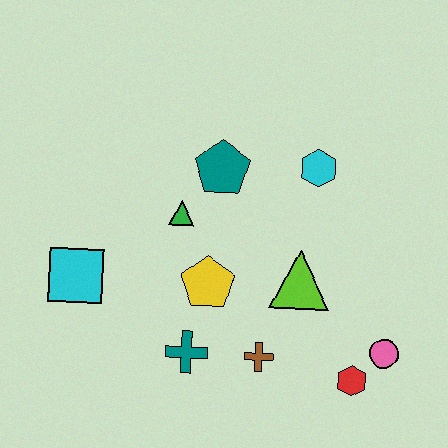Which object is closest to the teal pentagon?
The green triangle is closest to the teal pentagon.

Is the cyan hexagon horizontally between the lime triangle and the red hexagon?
Yes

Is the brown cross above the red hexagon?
Yes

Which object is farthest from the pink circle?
The cyan square is farthest from the pink circle.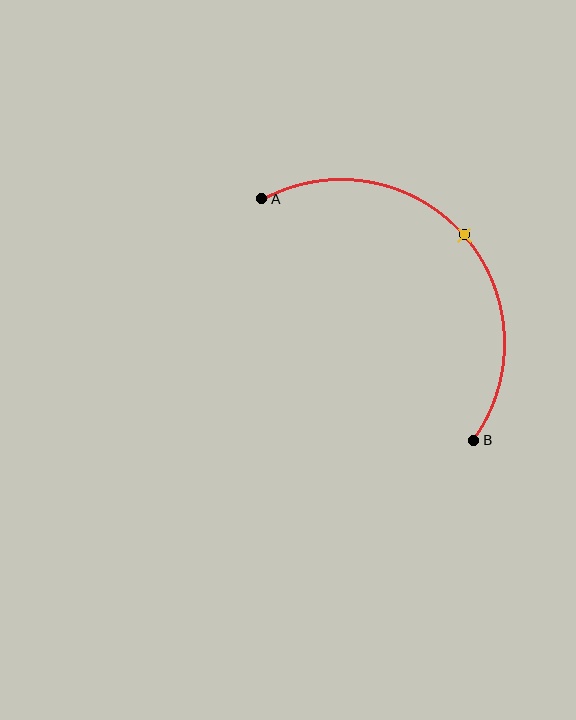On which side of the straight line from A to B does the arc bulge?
The arc bulges above and to the right of the straight line connecting A and B.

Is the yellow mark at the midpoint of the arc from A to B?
Yes. The yellow mark lies on the arc at equal arc-length from both A and B — it is the arc midpoint.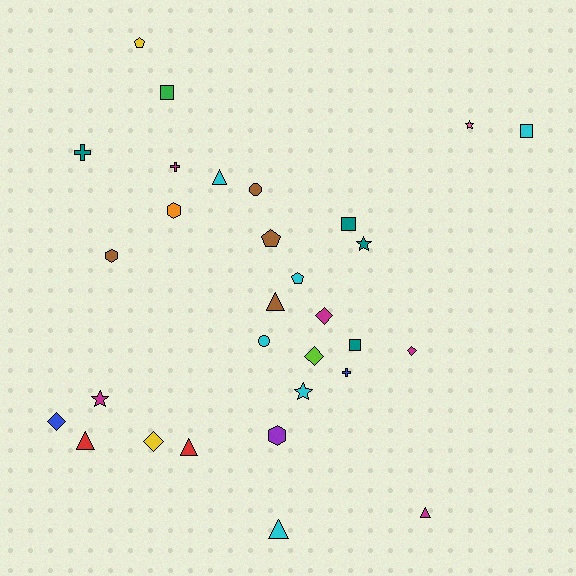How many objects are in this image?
There are 30 objects.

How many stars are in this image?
There are 4 stars.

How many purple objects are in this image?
There is 1 purple object.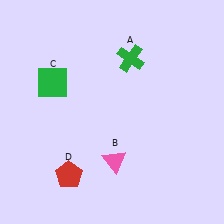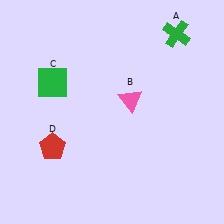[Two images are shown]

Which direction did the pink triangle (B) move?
The pink triangle (B) moved up.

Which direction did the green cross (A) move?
The green cross (A) moved right.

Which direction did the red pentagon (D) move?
The red pentagon (D) moved up.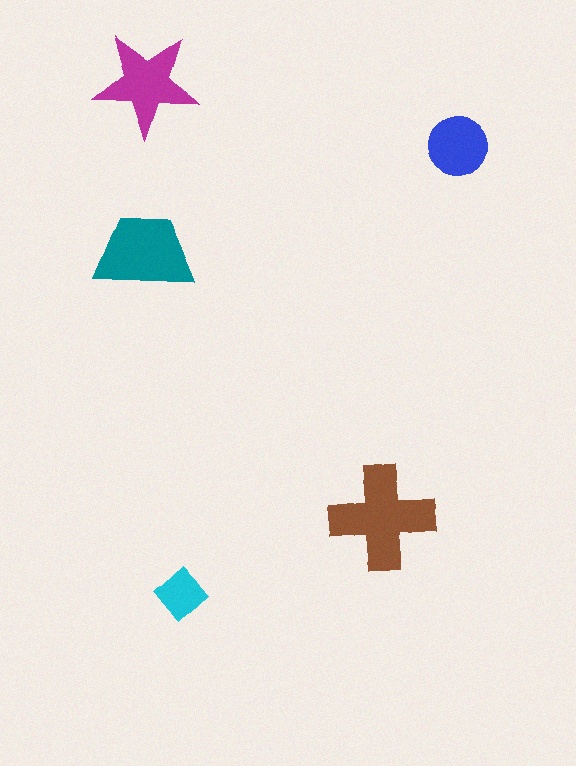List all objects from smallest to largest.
The cyan diamond, the blue circle, the magenta star, the teal trapezoid, the brown cross.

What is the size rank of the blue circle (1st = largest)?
4th.